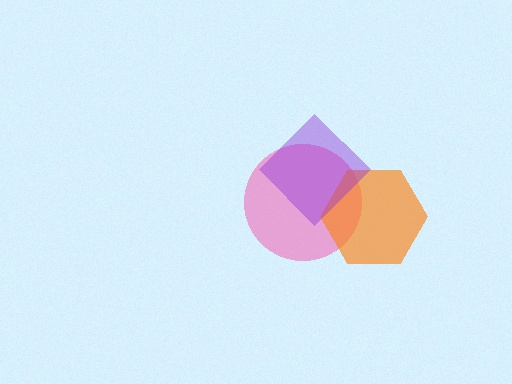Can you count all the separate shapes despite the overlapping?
Yes, there are 3 separate shapes.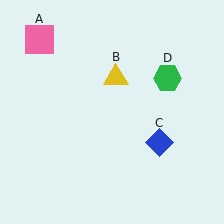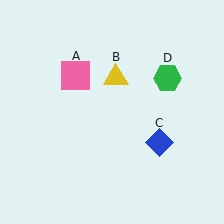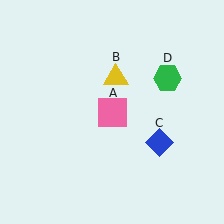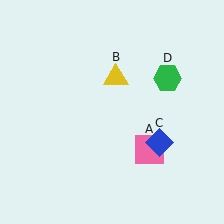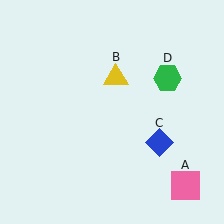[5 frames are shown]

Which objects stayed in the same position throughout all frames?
Yellow triangle (object B) and blue diamond (object C) and green hexagon (object D) remained stationary.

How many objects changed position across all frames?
1 object changed position: pink square (object A).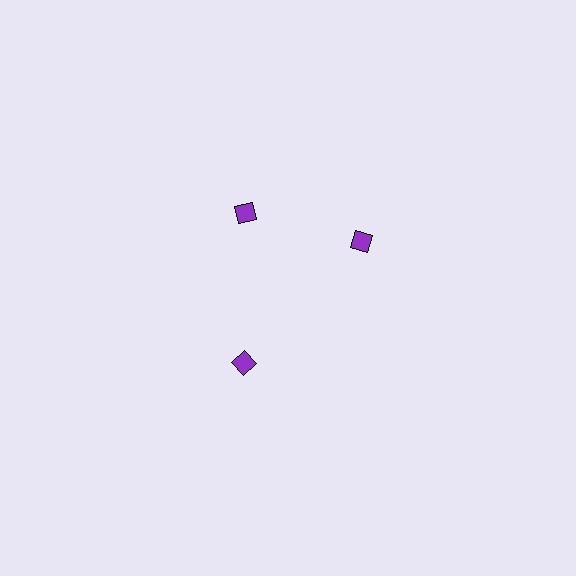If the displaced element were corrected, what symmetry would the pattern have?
It would have 3-fold rotational symmetry — the pattern would map onto itself every 120 degrees.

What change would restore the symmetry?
The symmetry would be restored by rotating it back into even spacing with its neighbors so that all 3 diamonds sit at equal angles and equal distance from the center.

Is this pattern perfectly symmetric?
No. The 3 purple diamonds are arranged in a ring, but one element near the 3 o'clock position is rotated out of alignment along the ring, breaking the 3-fold rotational symmetry.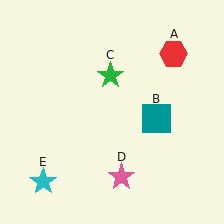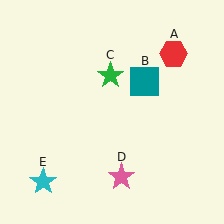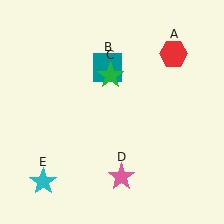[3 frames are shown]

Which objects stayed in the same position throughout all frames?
Red hexagon (object A) and green star (object C) and pink star (object D) and cyan star (object E) remained stationary.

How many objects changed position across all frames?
1 object changed position: teal square (object B).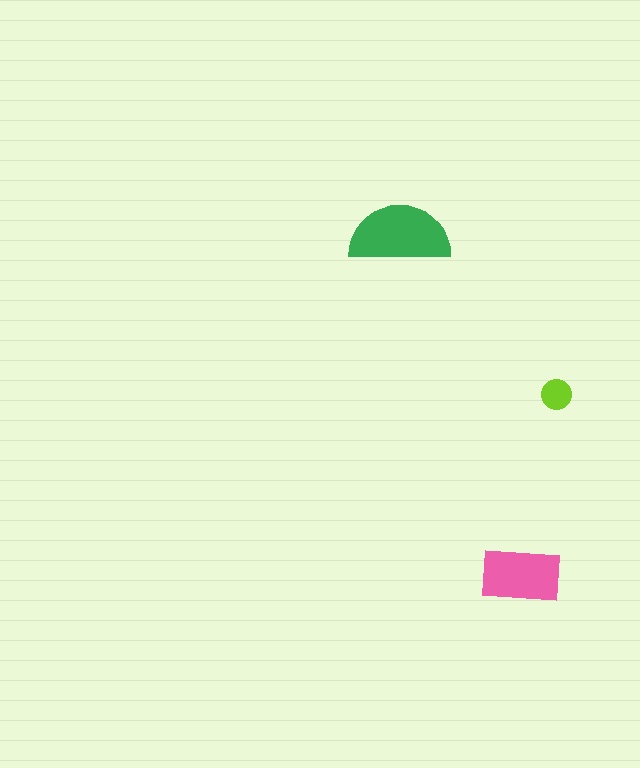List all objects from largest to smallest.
The green semicircle, the pink rectangle, the lime circle.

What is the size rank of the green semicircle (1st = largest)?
1st.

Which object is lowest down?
The pink rectangle is bottommost.